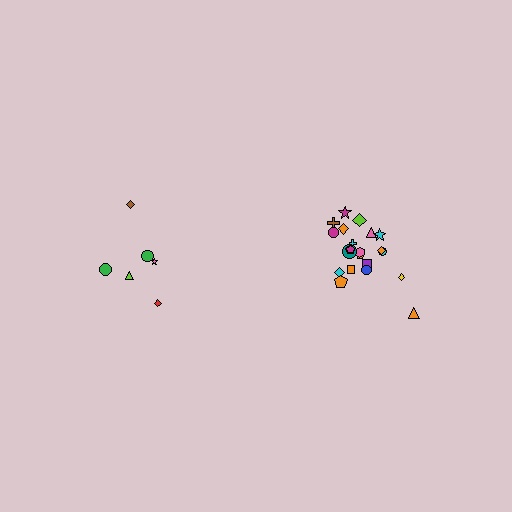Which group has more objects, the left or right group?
The right group.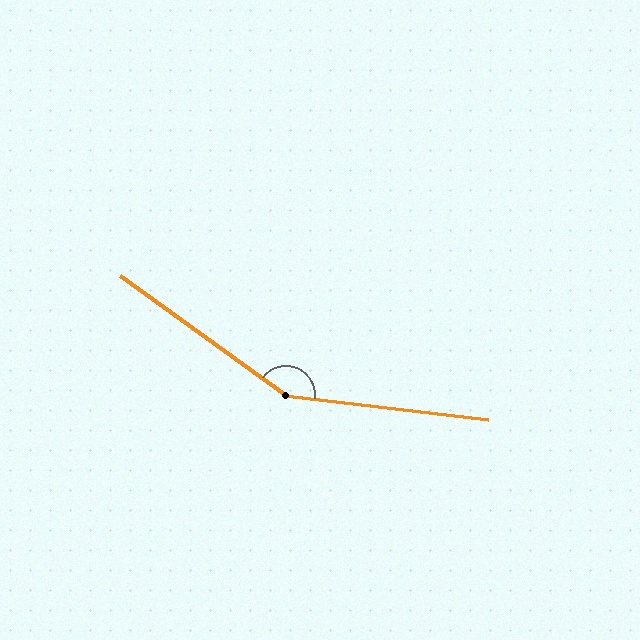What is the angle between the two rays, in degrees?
Approximately 151 degrees.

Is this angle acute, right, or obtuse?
It is obtuse.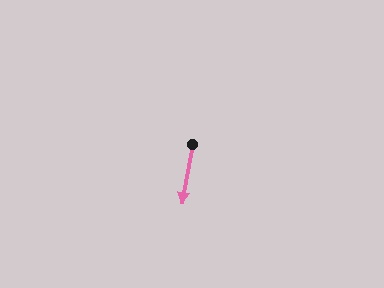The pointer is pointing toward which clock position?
Roughly 6 o'clock.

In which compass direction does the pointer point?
South.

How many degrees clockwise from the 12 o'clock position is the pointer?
Approximately 190 degrees.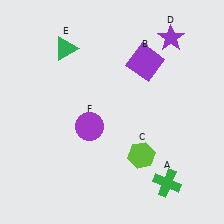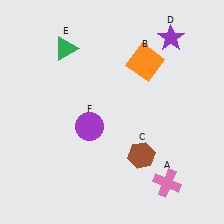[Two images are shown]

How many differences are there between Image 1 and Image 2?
There are 3 differences between the two images.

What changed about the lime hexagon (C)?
In Image 1, C is lime. In Image 2, it changed to brown.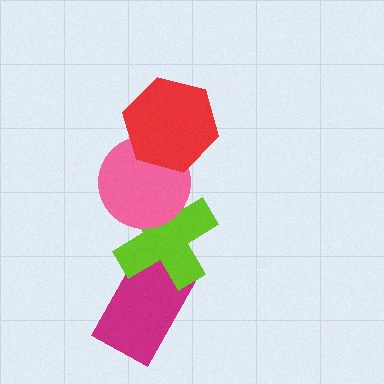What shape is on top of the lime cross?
The pink circle is on top of the lime cross.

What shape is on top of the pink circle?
The red hexagon is on top of the pink circle.